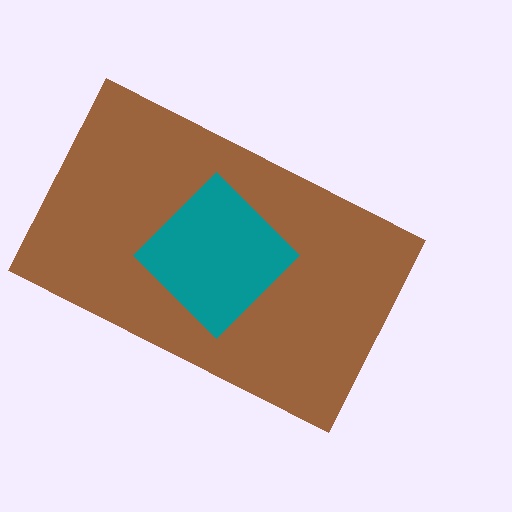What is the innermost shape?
The teal diamond.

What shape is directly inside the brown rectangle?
The teal diamond.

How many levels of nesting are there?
2.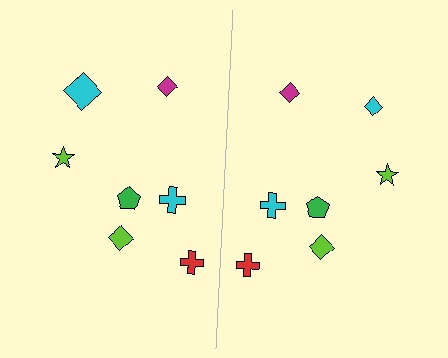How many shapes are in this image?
There are 14 shapes in this image.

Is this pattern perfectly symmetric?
No, the pattern is not perfectly symmetric. The cyan diamond on the right side has a different size than its mirror counterpart.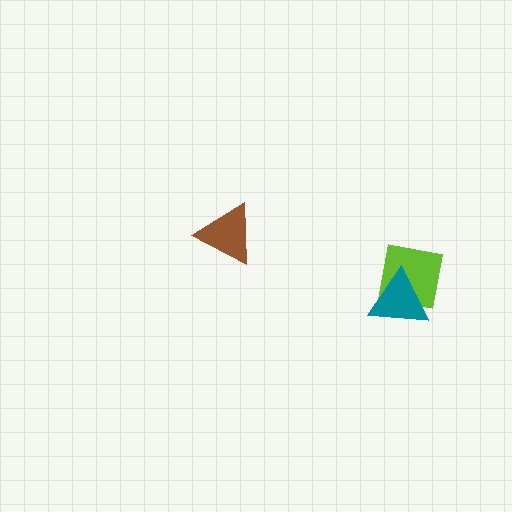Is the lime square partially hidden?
Yes, it is partially covered by another shape.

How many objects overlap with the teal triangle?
1 object overlaps with the teal triangle.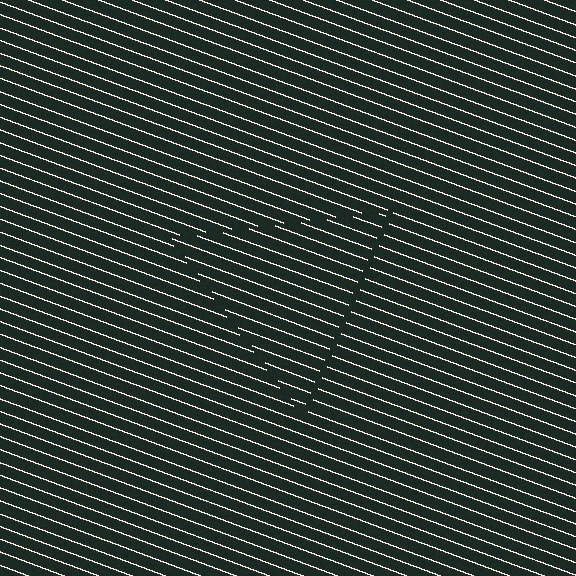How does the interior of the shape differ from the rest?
The interior of the shape contains the same grating, shifted by half a period — the contour is defined by the phase discontinuity where line-ends from the inner and outer gratings abut.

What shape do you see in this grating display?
An illusory triangle. The interior of the shape contains the same grating, shifted by half a period — the contour is defined by the phase discontinuity where line-ends from the inner and outer gratings abut.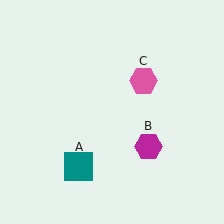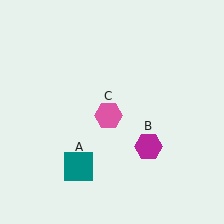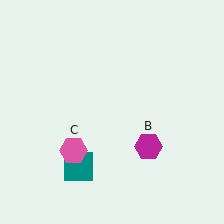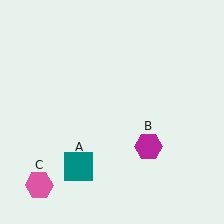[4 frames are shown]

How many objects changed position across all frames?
1 object changed position: pink hexagon (object C).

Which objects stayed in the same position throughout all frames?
Teal square (object A) and magenta hexagon (object B) remained stationary.